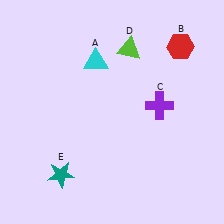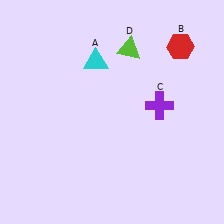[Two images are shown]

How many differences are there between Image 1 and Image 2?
There is 1 difference between the two images.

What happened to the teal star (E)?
The teal star (E) was removed in Image 2. It was in the bottom-left area of Image 1.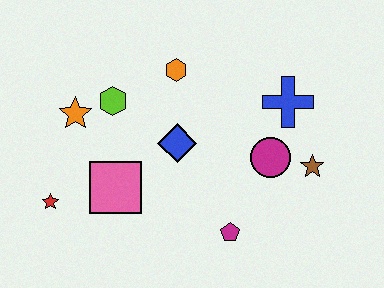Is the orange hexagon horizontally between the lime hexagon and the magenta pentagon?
Yes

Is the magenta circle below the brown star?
No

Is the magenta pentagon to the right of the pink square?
Yes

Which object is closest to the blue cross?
The magenta circle is closest to the blue cross.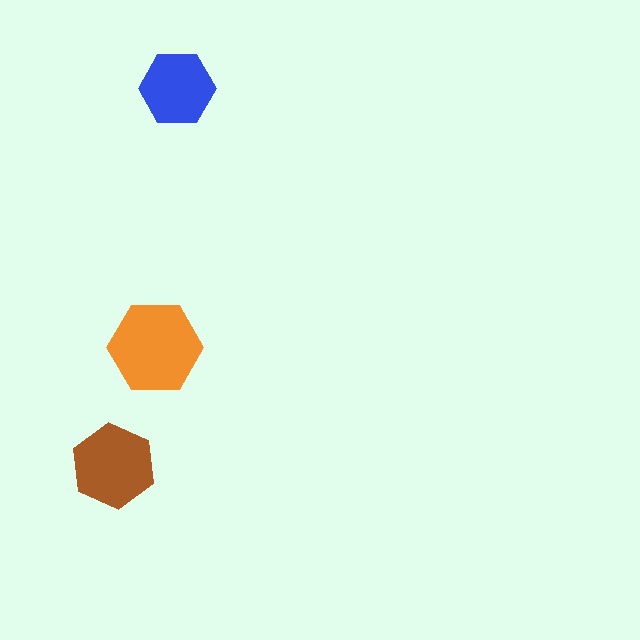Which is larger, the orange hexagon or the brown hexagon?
The orange one.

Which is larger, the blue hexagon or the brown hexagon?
The brown one.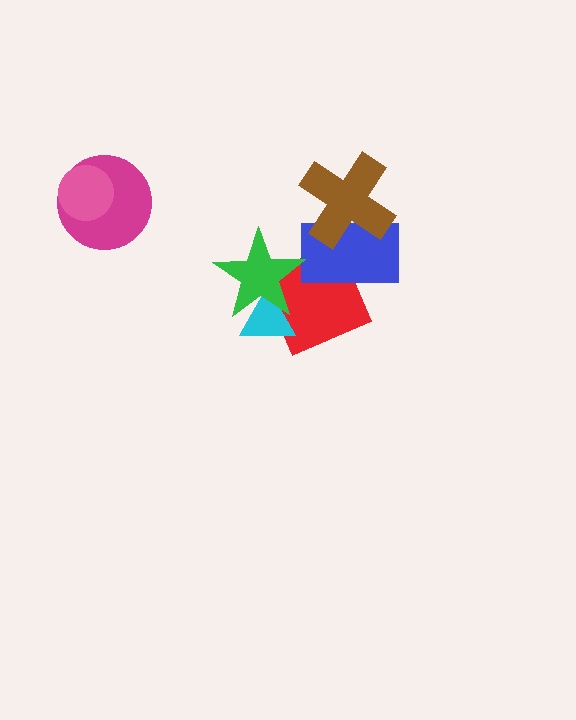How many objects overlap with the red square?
3 objects overlap with the red square.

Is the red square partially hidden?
Yes, it is partially covered by another shape.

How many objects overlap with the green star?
2 objects overlap with the green star.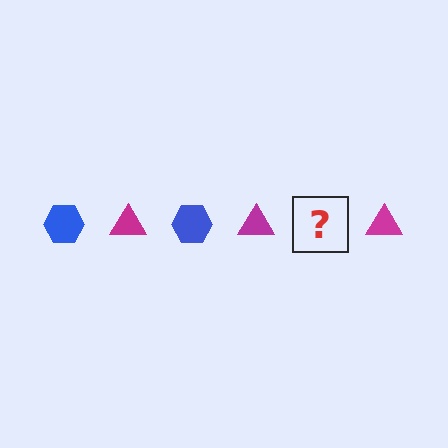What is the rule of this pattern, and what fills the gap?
The rule is that the pattern alternates between blue hexagon and magenta triangle. The gap should be filled with a blue hexagon.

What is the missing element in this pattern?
The missing element is a blue hexagon.